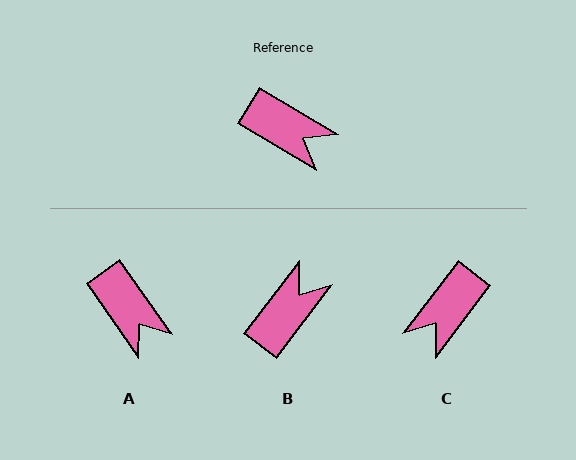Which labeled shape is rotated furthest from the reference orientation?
C, about 97 degrees away.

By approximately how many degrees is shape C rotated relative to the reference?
Approximately 97 degrees clockwise.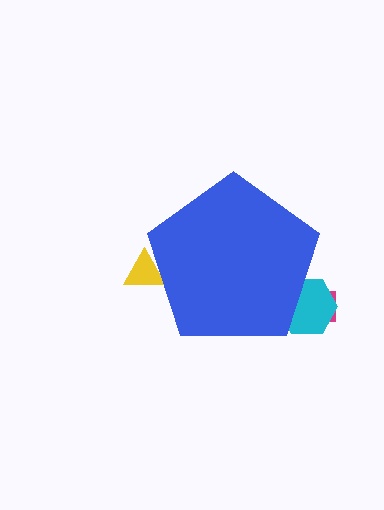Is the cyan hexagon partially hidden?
Yes, the cyan hexagon is partially hidden behind the blue pentagon.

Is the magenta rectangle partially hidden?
Yes, the magenta rectangle is partially hidden behind the blue pentagon.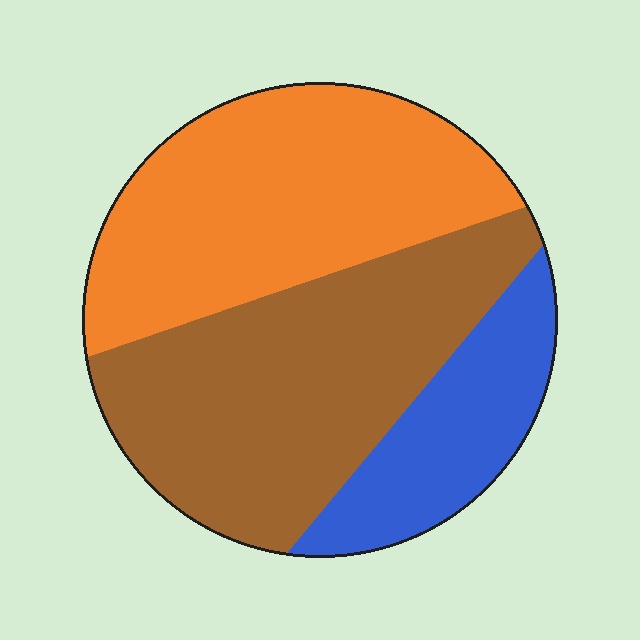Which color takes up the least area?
Blue, at roughly 20%.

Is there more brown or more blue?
Brown.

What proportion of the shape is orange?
Orange takes up between a third and a half of the shape.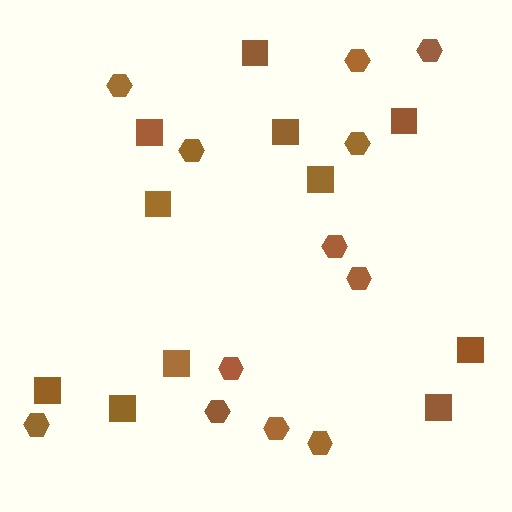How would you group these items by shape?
There are 2 groups: one group of squares (11) and one group of hexagons (12).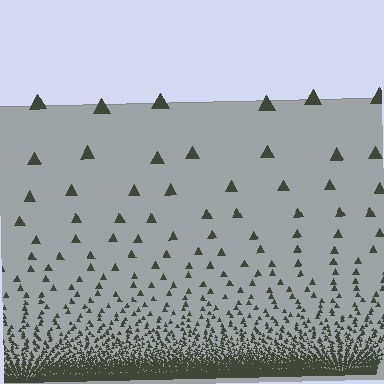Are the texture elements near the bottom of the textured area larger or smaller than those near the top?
Smaller. The gradient is inverted — elements near the bottom are smaller and denser.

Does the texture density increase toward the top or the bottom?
Density increases toward the bottom.